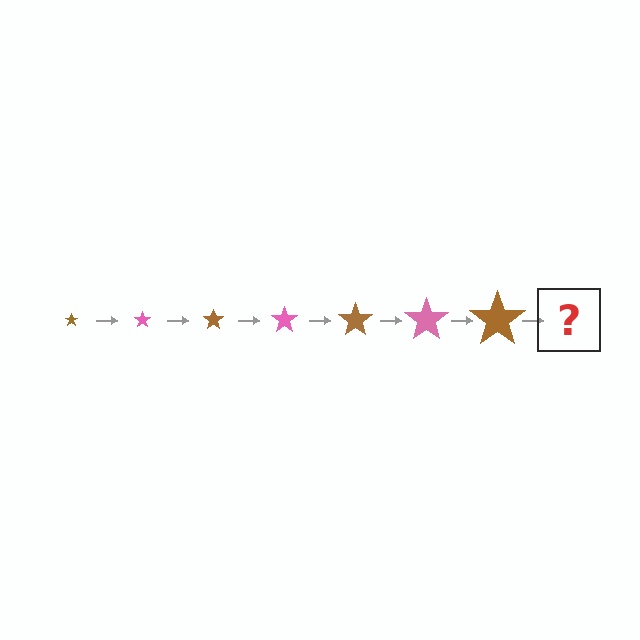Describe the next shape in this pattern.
It should be a pink star, larger than the previous one.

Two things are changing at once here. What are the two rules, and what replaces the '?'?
The two rules are that the star grows larger each step and the color cycles through brown and pink. The '?' should be a pink star, larger than the previous one.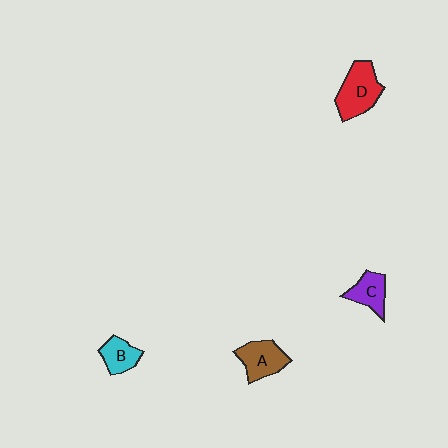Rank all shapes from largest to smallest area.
From largest to smallest: D (red), A (brown), C (purple), B (cyan).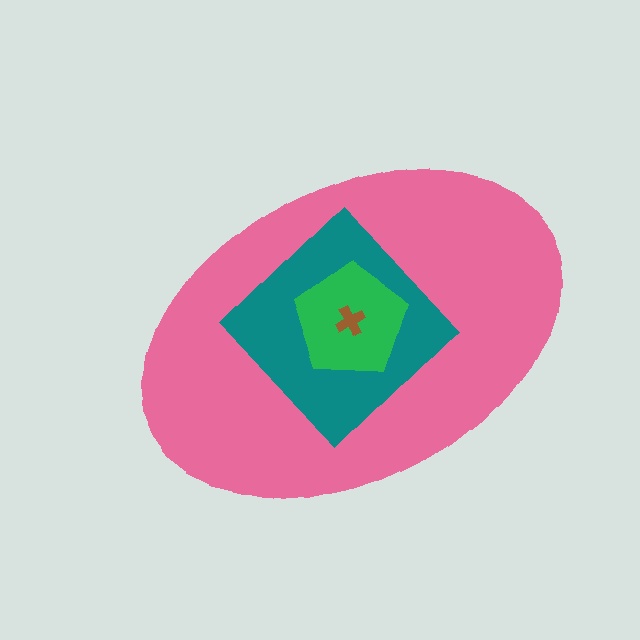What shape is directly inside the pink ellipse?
The teal diamond.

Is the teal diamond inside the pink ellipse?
Yes.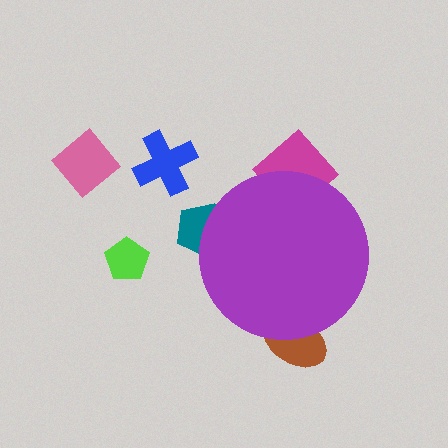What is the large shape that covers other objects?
A purple circle.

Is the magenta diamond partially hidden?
Yes, the magenta diamond is partially hidden behind the purple circle.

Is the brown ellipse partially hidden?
Yes, the brown ellipse is partially hidden behind the purple circle.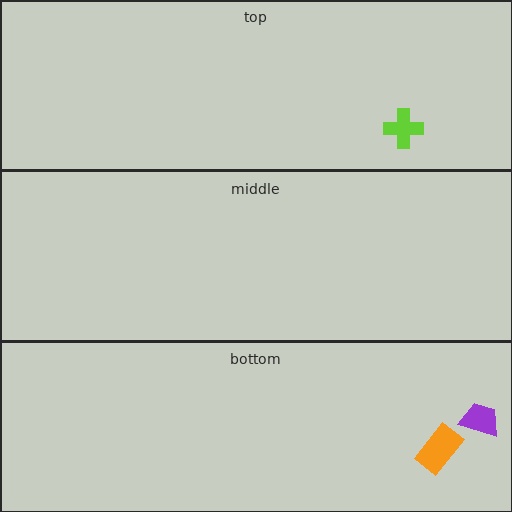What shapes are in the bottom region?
The purple trapezoid, the orange rectangle.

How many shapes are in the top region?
1.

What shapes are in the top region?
The lime cross.